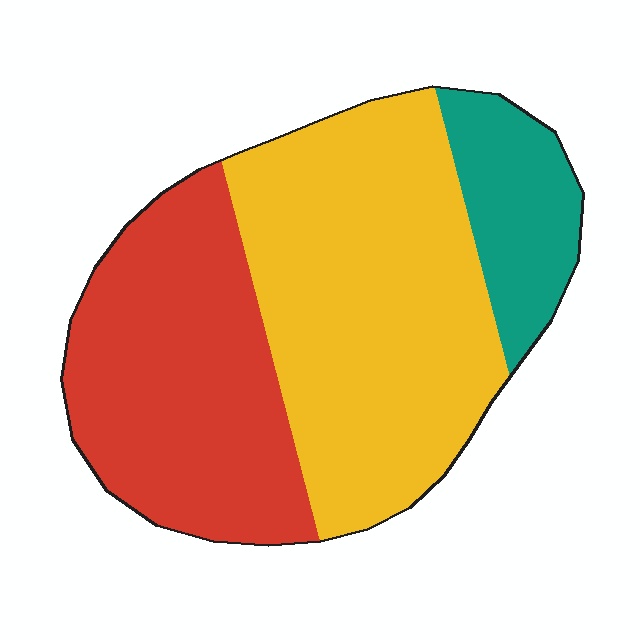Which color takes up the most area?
Yellow, at roughly 50%.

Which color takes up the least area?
Teal, at roughly 15%.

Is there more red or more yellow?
Yellow.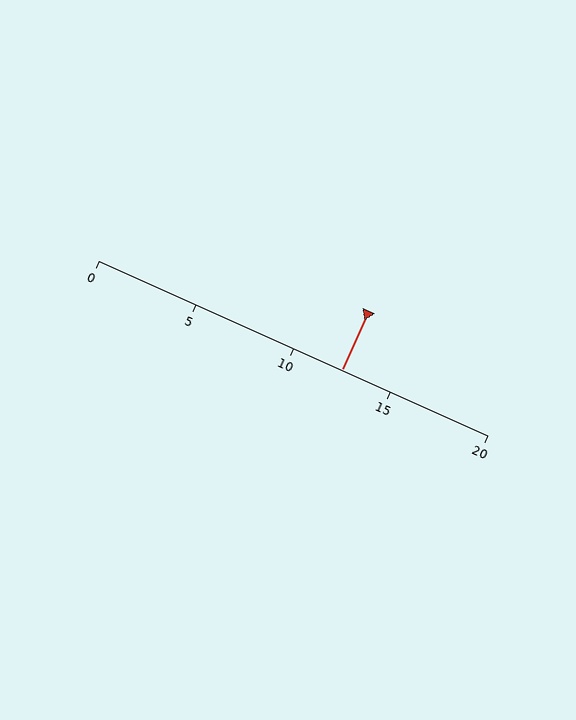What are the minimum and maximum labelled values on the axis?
The axis runs from 0 to 20.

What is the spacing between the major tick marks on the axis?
The major ticks are spaced 5 apart.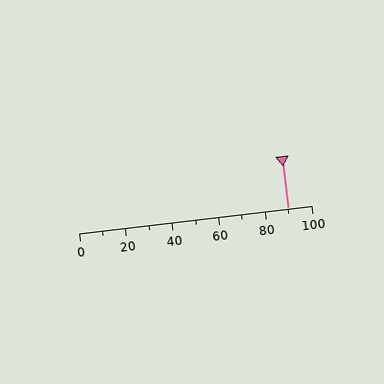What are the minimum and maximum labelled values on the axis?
The axis runs from 0 to 100.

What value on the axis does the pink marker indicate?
The marker indicates approximately 90.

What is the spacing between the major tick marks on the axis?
The major ticks are spaced 20 apart.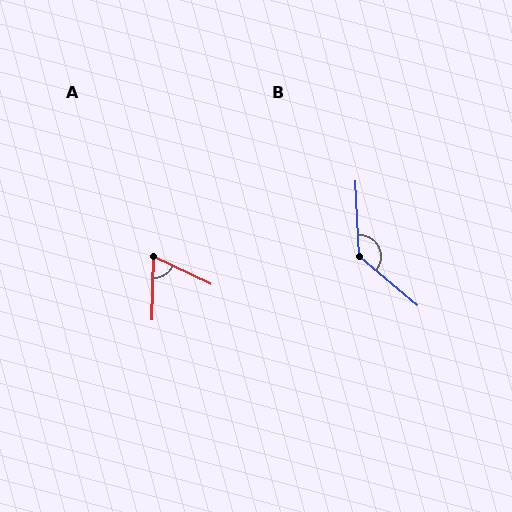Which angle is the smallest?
A, at approximately 66 degrees.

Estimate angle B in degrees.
Approximately 133 degrees.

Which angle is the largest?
B, at approximately 133 degrees.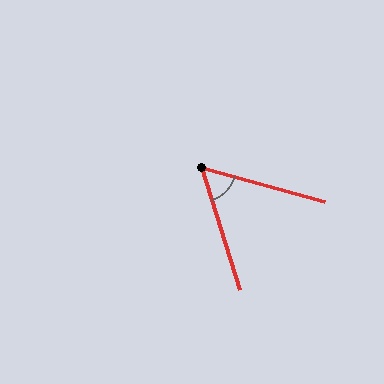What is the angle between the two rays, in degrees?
Approximately 57 degrees.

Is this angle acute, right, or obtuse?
It is acute.